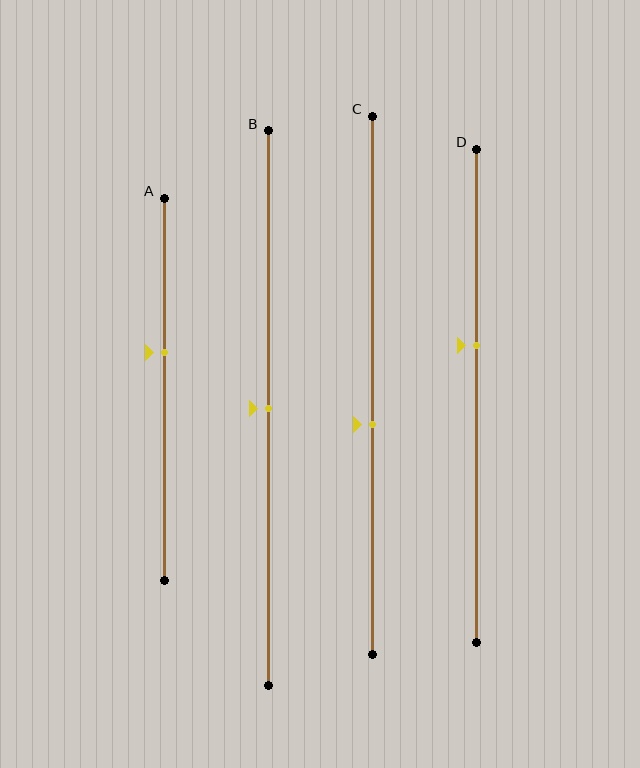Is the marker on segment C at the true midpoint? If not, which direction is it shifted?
No, the marker on segment C is shifted downward by about 7% of the segment length.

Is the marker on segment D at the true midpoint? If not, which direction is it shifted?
No, the marker on segment D is shifted upward by about 10% of the segment length.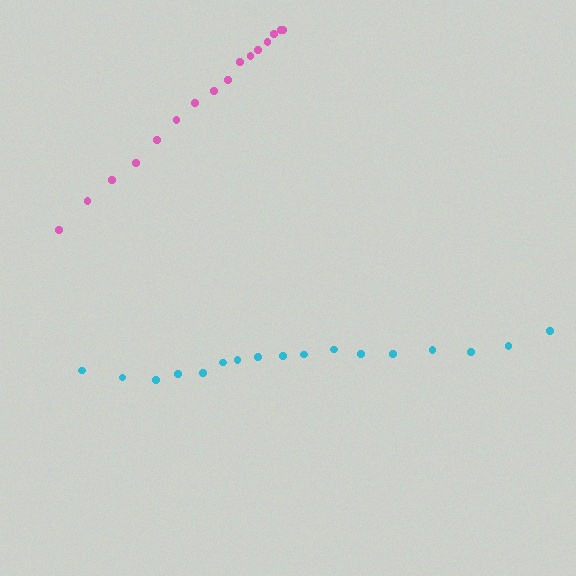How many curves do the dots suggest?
There are 2 distinct paths.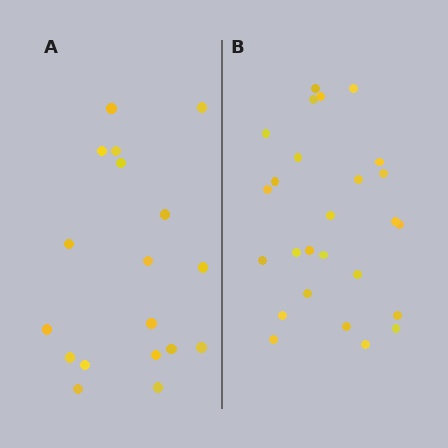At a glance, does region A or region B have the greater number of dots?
Region B (the right region) has more dots.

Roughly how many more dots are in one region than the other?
Region B has roughly 8 or so more dots than region A.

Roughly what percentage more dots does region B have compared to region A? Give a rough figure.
About 45% more.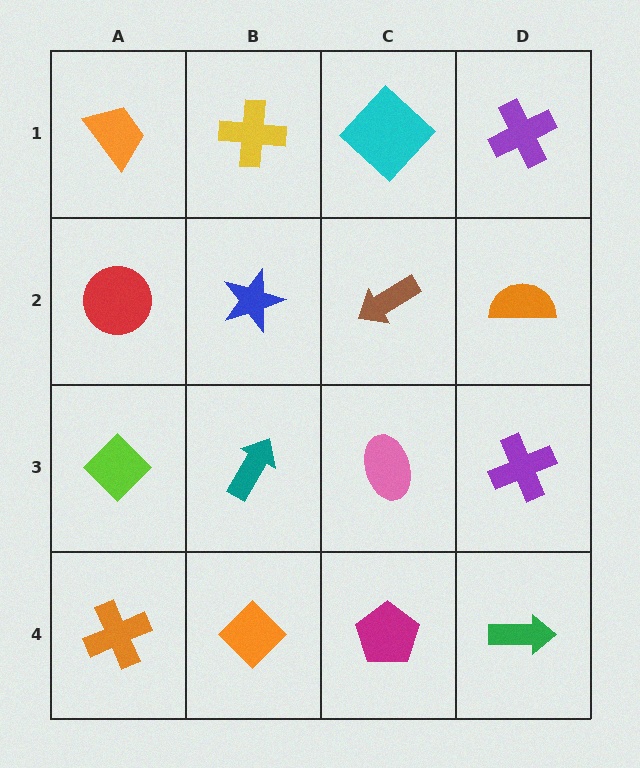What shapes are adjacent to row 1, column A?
A red circle (row 2, column A), a yellow cross (row 1, column B).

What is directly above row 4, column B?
A teal arrow.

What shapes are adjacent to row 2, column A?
An orange trapezoid (row 1, column A), a lime diamond (row 3, column A), a blue star (row 2, column B).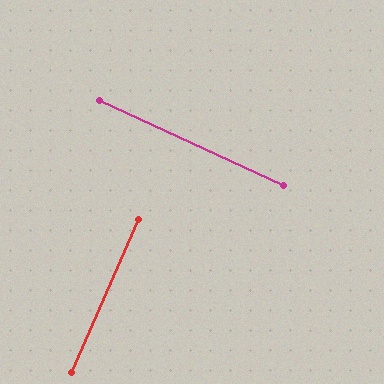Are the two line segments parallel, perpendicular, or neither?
Perpendicular — they meet at approximately 89°.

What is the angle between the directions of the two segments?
Approximately 89 degrees.